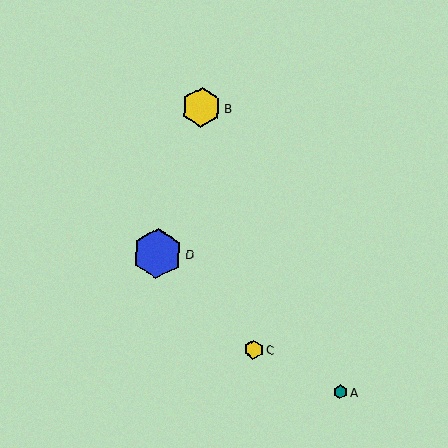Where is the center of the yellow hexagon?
The center of the yellow hexagon is at (201, 107).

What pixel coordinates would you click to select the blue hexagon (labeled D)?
Click at (157, 253) to select the blue hexagon D.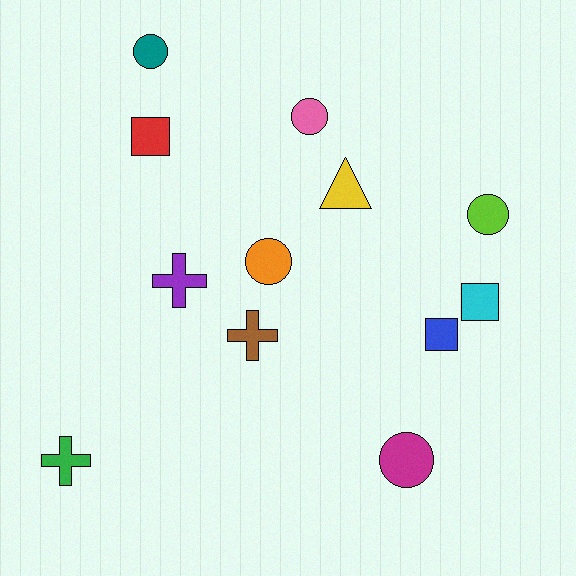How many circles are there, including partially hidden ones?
There are 5 circles.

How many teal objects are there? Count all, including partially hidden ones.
There is 1 teal object.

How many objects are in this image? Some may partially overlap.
There are 12 objects.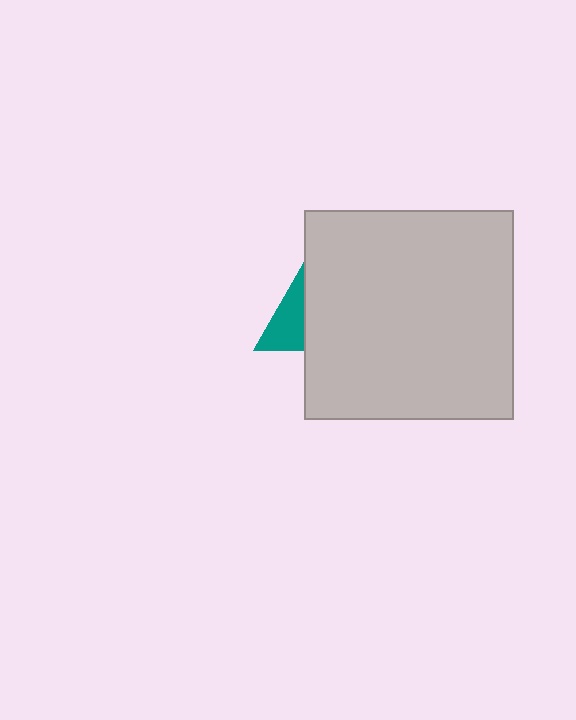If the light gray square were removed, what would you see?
You would see the complete teal triangle.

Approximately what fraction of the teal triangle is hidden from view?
Roughly 52% of the teal triangle is hidden behind the light gray square.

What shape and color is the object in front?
The object in front is a light gray square.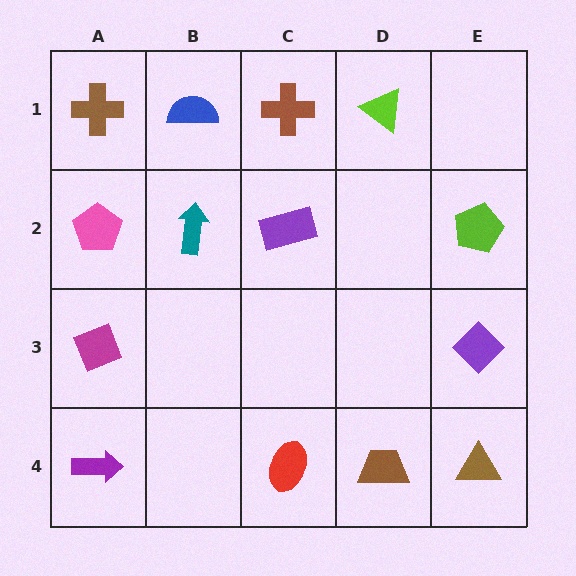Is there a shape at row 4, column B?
No, that cell is empty.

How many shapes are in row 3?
2 shapes.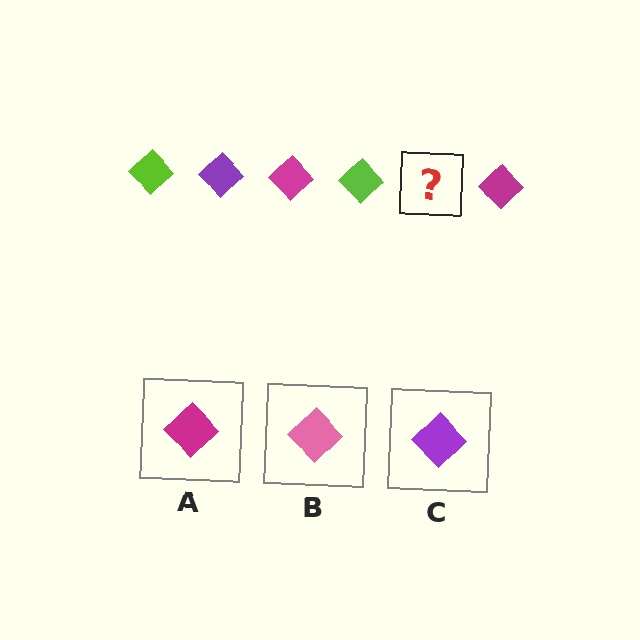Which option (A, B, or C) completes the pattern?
C.